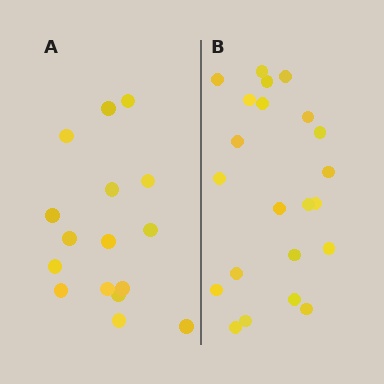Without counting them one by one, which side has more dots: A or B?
Region B (the right region) has more dots.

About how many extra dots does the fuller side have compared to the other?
Region B has about 6 more dots than region A.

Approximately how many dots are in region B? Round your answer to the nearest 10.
About 20 dots. (The exact count is 22, which rounds to 20.)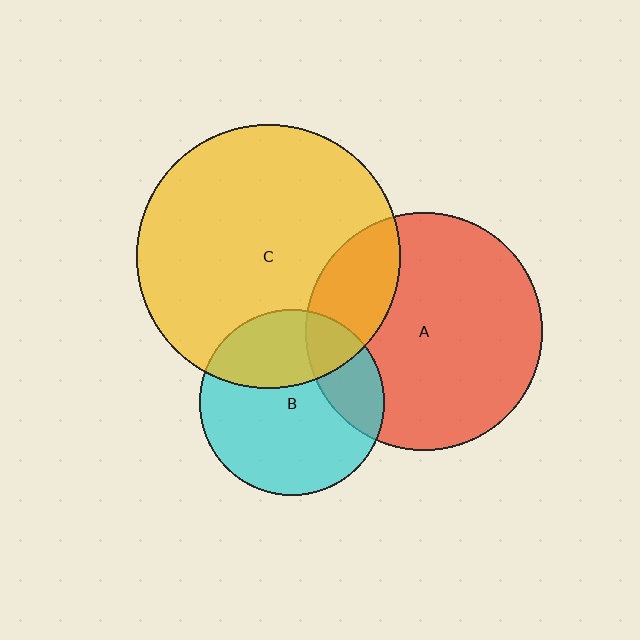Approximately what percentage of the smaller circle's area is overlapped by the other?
Approximately 25%.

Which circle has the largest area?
Circle C (yellow).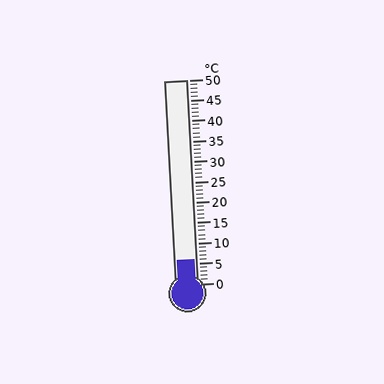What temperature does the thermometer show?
The thermometer shows approximately 6°C.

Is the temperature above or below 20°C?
The temperature is below 20°C.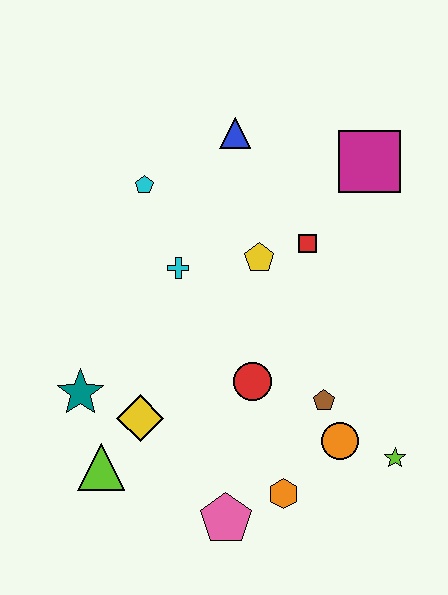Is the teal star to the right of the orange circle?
No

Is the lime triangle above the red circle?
No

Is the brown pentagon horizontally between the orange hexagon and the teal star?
No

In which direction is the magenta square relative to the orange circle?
The magenta square is above the orange circle.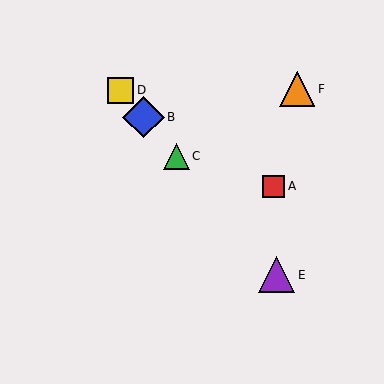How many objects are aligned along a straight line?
4 objects (B, C, D, E) are aligned along a straight line.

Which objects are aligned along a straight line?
Objects B, C, D, E are aligned along a straight line.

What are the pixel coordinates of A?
Object A is at (274, 187).